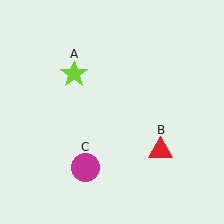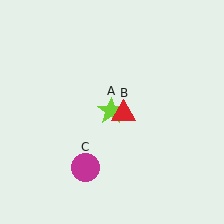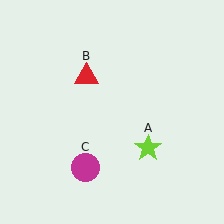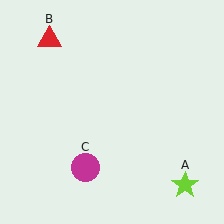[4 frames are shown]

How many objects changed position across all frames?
2 objects changed position: lime star (object A), red triangle (object B).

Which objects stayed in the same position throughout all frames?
Magenta circle (object C) remained stationary.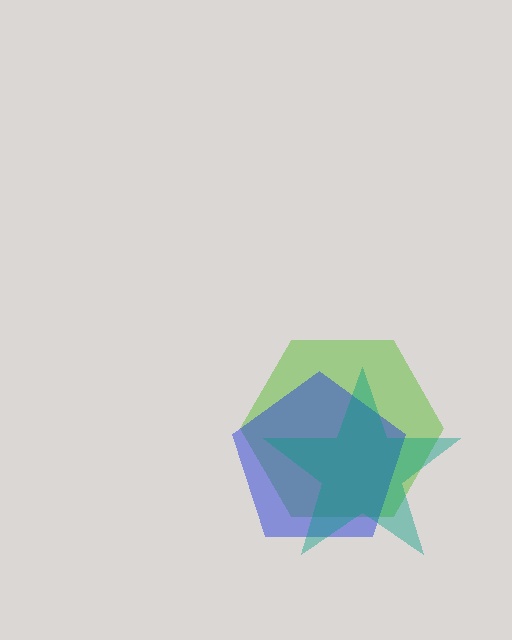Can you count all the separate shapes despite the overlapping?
Yes, there are 3 separate shapes.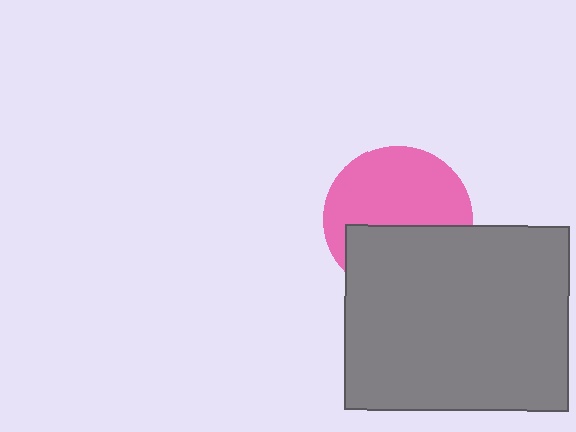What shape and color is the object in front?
The object in front is a gray rectangle.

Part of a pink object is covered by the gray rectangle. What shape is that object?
It is a circle.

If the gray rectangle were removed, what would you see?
You would see the complete pink circle.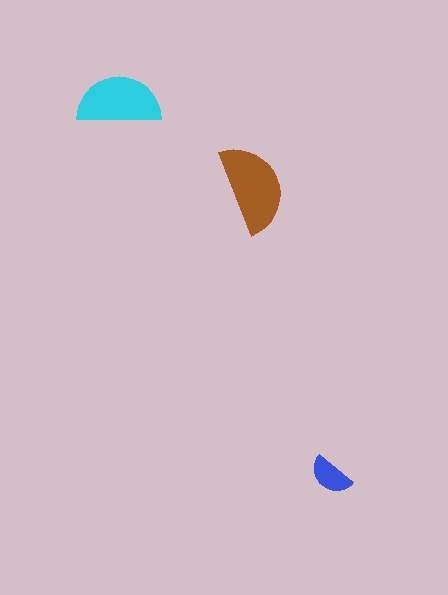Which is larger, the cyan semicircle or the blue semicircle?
The cyan one.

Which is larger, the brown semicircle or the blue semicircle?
The brown one.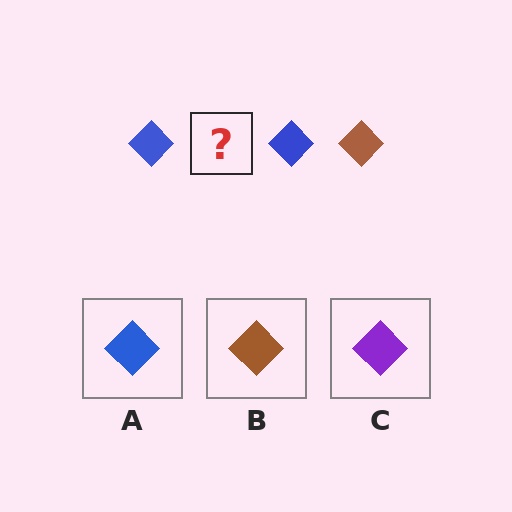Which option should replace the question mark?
Option B.